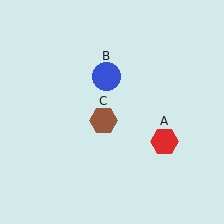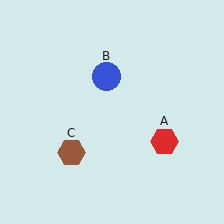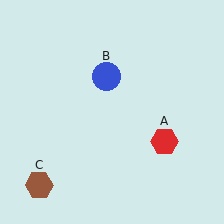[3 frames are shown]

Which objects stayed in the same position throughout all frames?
Red hexagon (object A) and blue circle (object B) remained stationary.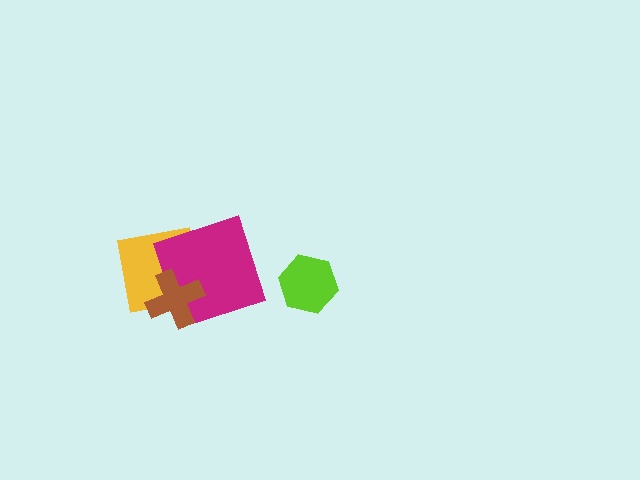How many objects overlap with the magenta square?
2 objects overlap with the magenta square.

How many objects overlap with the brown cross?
2 objects overlap with the brown cross.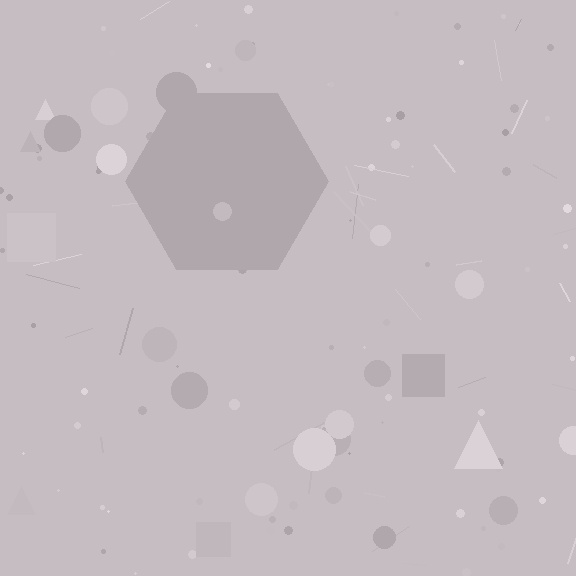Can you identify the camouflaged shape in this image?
The camouflaged shape is a hexagon.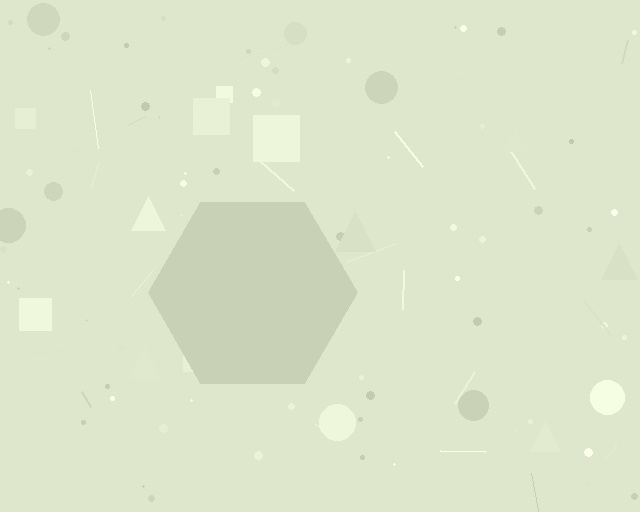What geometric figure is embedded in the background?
A hexagon is embedded in the background.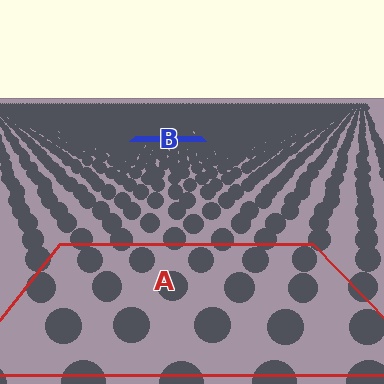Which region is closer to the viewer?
Region A is closer. The texture elements there are larger and more spread out.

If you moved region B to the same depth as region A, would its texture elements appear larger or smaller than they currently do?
They would appear larger. At a closer depth, the same texture elements are projected at a bigger on-screen size.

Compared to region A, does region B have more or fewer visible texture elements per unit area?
Region B has more texture elements per unit area — they are packed more densely because it is farther away.